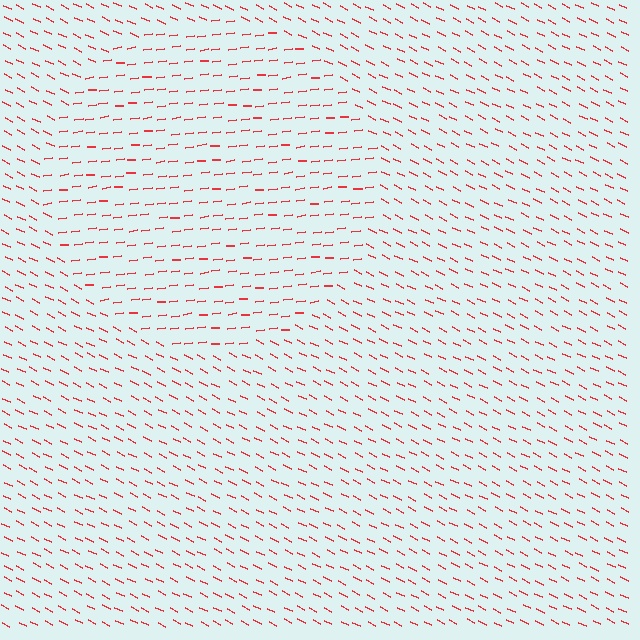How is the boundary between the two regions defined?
The boundary is defined purely by a change in line orientation (approximately 33 degrees difference). All lines are the same color and thickness.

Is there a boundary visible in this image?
Yes, there is a texture boundary formed by a change in line orientation.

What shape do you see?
I see a circle.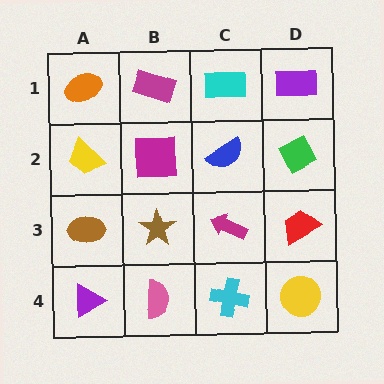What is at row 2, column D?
A green diamond.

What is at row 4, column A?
A purple triangle.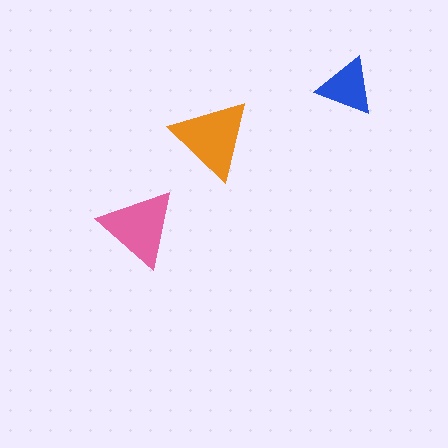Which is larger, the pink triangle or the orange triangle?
The orange one.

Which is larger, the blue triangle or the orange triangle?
The orange one.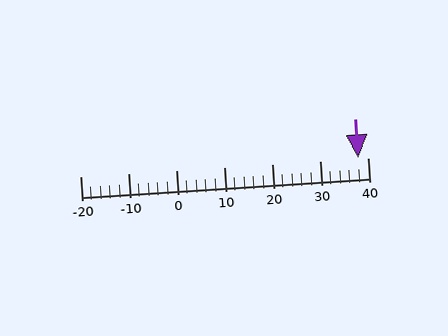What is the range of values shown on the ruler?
The ruler shows values from -20 to 40.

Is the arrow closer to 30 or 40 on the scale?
The arrow is closer to 40.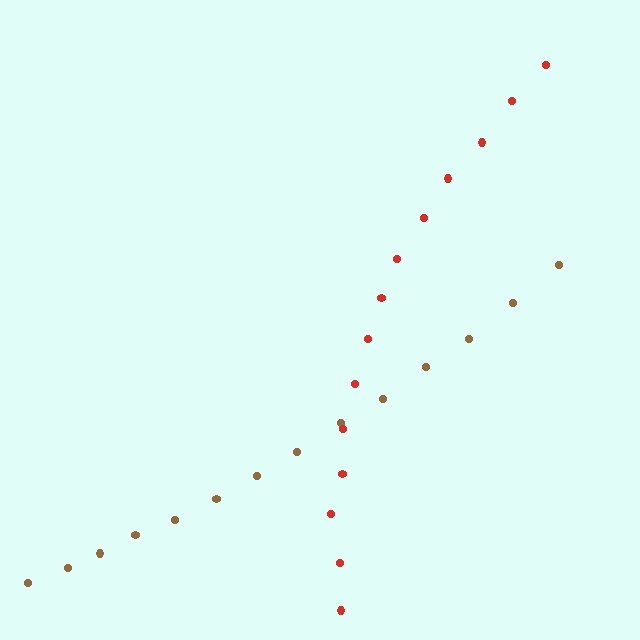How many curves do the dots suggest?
There are 2 distinct paths.